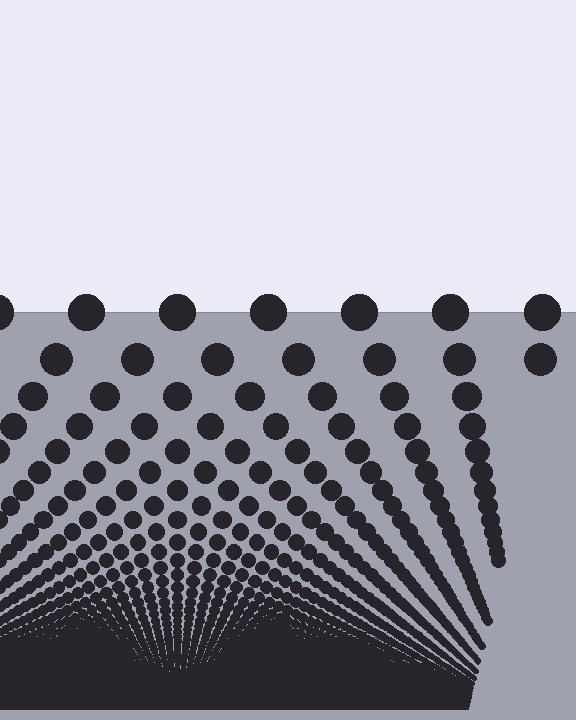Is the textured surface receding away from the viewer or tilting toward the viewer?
The surface appears to tilt toward the viewer. Texture elements get larger and sparser toward the top.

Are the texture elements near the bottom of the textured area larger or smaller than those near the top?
Smaller. The gradient is inverted — elements near the bottom are smaller and denser.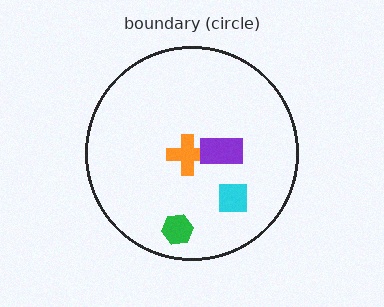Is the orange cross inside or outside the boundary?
Inside.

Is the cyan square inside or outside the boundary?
Inside.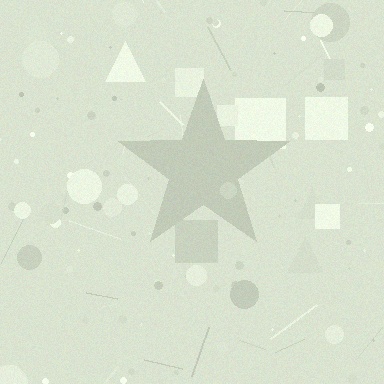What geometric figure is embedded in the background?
A star is embedded in the background.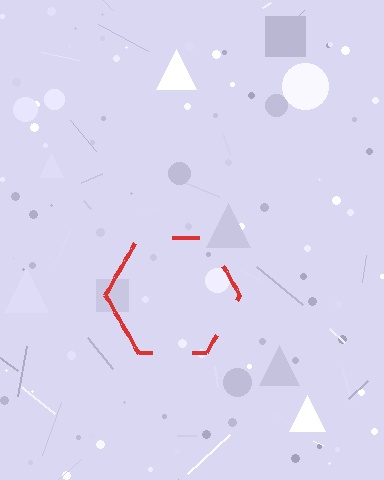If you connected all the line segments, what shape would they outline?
They would outline a hexagon.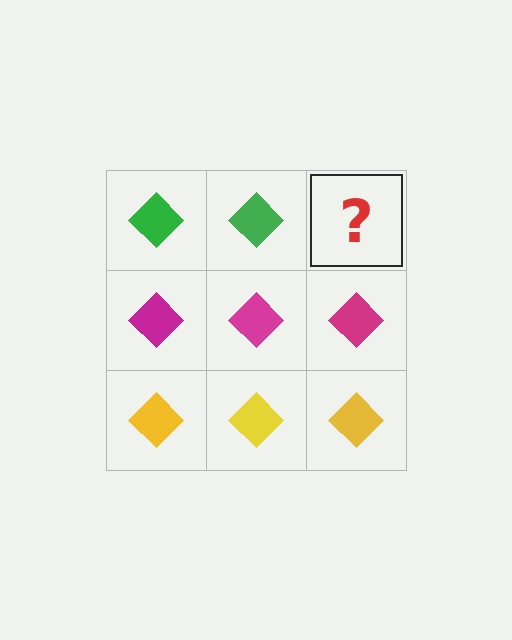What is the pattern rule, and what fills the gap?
The rule is that each row has a consistent color. The gap should be filled with a green diamond.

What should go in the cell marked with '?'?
The missing cell should contain a green diamond.